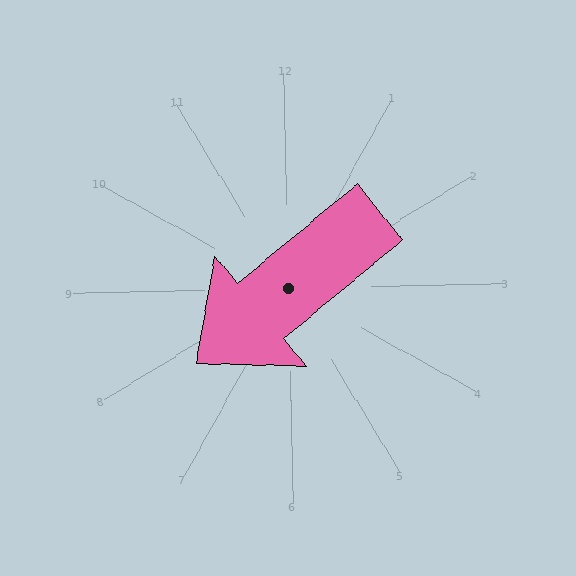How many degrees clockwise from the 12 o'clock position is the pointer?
Approximately 232 degrees.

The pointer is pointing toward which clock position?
Roughly 8 o'clock.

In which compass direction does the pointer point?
Southwest.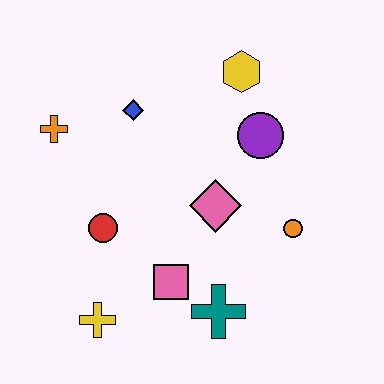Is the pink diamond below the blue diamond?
Yes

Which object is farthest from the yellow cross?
The yellow hexagon is farthest from the yellow cross.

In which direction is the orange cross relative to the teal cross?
The orange cross is above the teal cross.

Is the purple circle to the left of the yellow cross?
No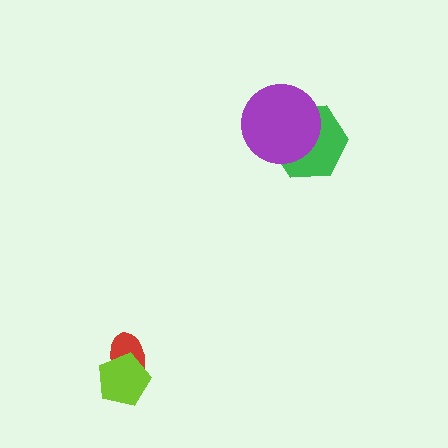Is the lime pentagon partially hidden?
No, no other shape covers it.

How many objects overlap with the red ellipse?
1 object overlaps with the red ellipse.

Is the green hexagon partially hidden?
Yes, it is partially covered by another shape.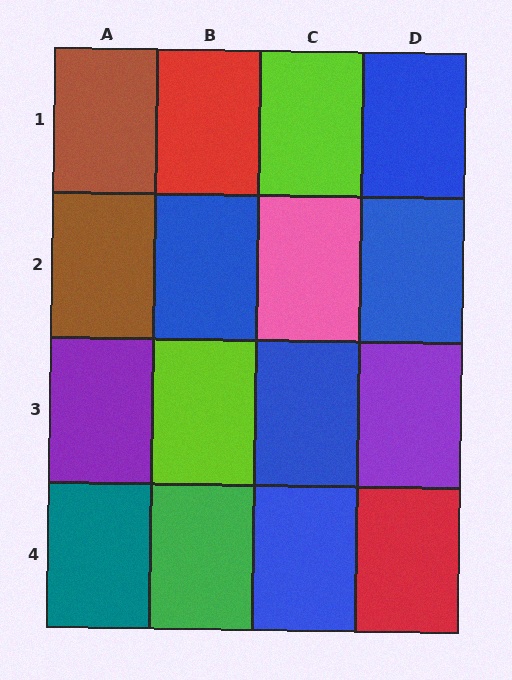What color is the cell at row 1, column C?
Lime.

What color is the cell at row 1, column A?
Brown.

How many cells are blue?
5 cells are blue.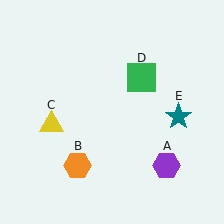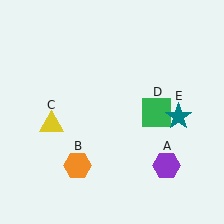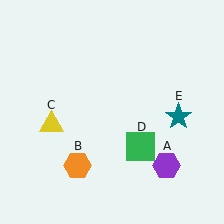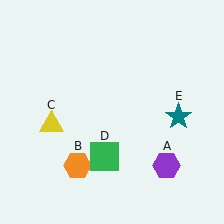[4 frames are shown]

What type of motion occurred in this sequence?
The green square (object D) rotated clockwise around the center of the scene.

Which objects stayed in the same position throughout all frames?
Purple hexagon (object A) and orange hexagon (object B) and yellow triangle (object C) and teal star (object E) remained stationary.